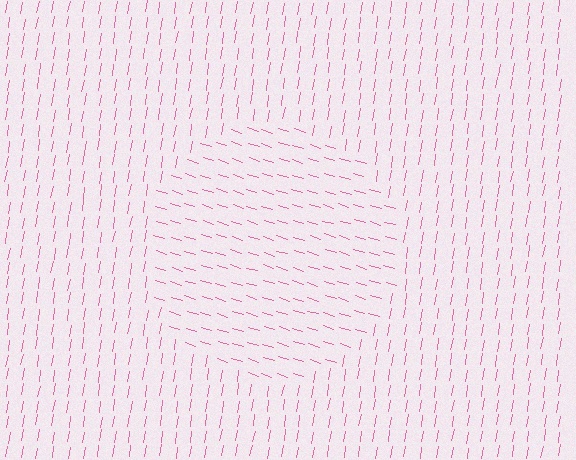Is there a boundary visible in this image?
Yes, there is a texture boundary formed by a change in line orientation.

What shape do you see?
I see a circle.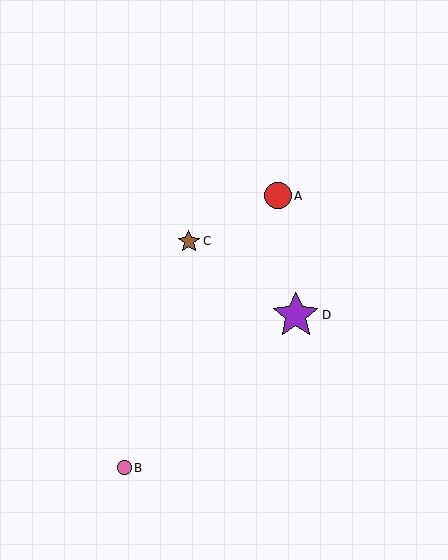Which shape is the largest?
The purple star (labeled D) is the largest.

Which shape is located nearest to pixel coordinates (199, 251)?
The brown star (labeled C) at (189, 241) is nearest to that location.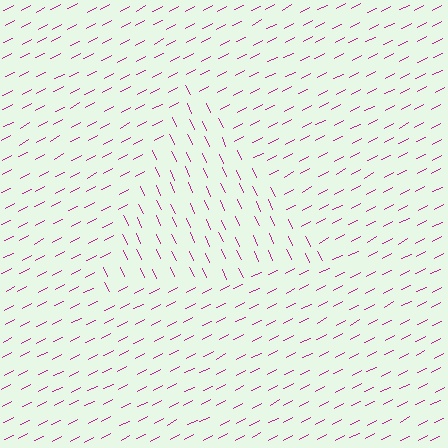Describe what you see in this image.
The image is filled with small magenta line segments. A triangle region in the image has lines oriented differently from the surrounding lines, creating a visible texture boundary.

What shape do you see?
I see a triangle.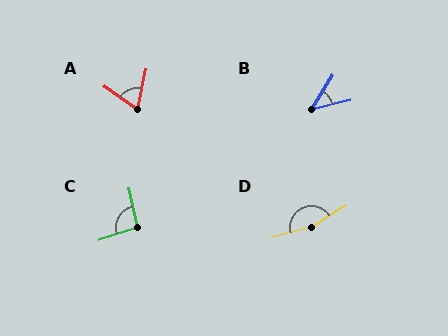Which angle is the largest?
D, at approximately 163 degrees.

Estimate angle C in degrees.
Approximately 96 degrees.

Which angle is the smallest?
B, at approximately 45 degrees.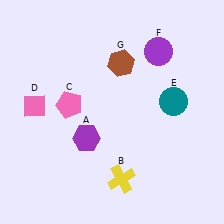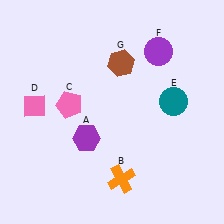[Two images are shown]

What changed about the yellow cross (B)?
In Image 1, B is yellow. In Image 2, it changed to orange.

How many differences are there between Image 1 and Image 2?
There is 1 difference between the two images.